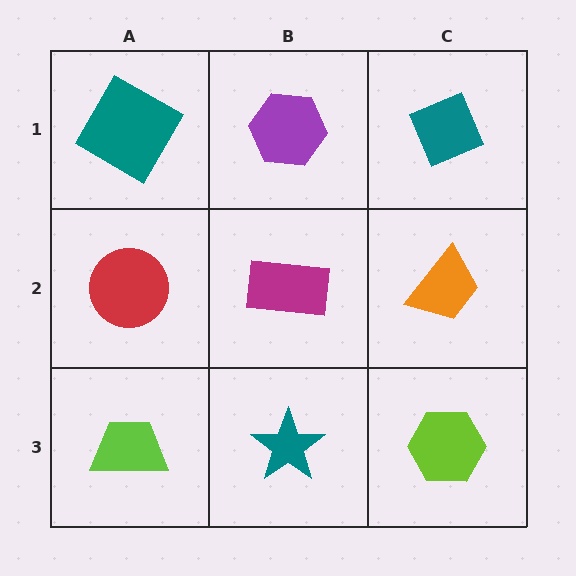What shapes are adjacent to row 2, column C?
A teal diamond (row 1, column C), a lime hexagon (row 3, column C), a magenta rectangle (row 2, column B).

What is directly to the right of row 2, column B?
An orange trapezoid.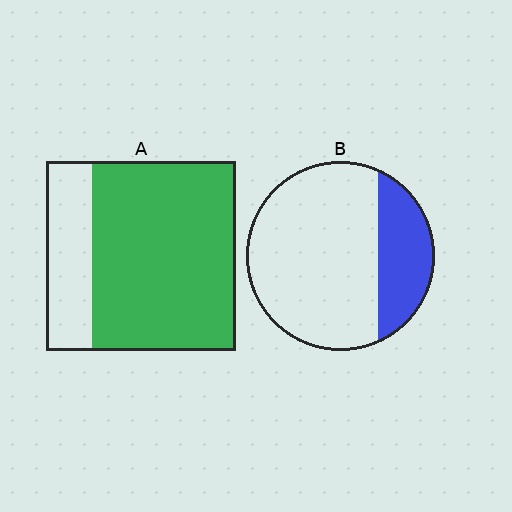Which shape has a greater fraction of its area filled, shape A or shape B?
Shape A.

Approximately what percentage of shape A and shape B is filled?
A is approximately 75% and B is approximately 25%.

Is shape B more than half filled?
No.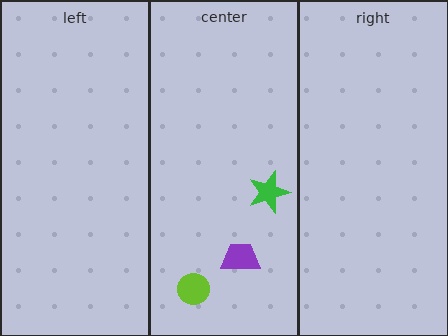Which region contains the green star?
The center region.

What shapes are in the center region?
The purple trapezoid, the green star, the lime circle.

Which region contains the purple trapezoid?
The center region.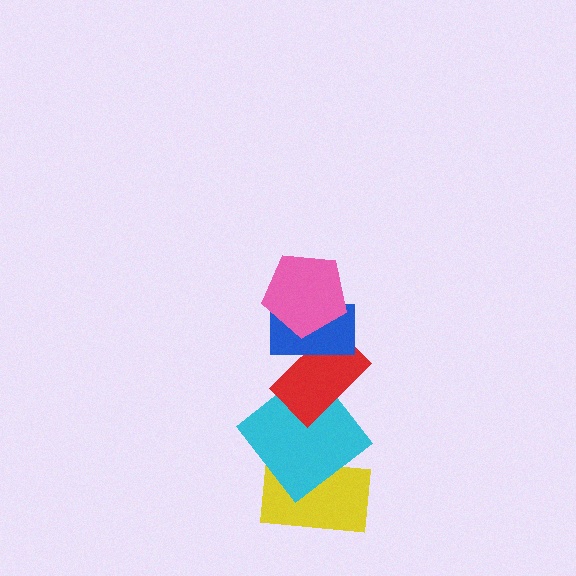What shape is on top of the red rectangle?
The blue rectangle is on top of the red rectangle.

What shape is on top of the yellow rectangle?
The cyan diamond is on top of the yellow rectangle.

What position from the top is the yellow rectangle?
The yellow rectangle is 5th from the top.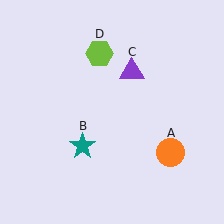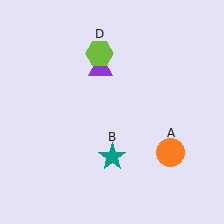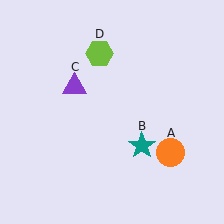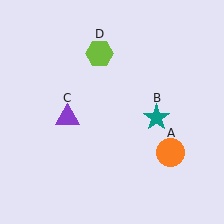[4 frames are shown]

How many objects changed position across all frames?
2 objects changed position: teal star (object B), purple triangle (object C).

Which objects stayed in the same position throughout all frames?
Orange circle (object A) and lime hexagon (object D) remained stationary.